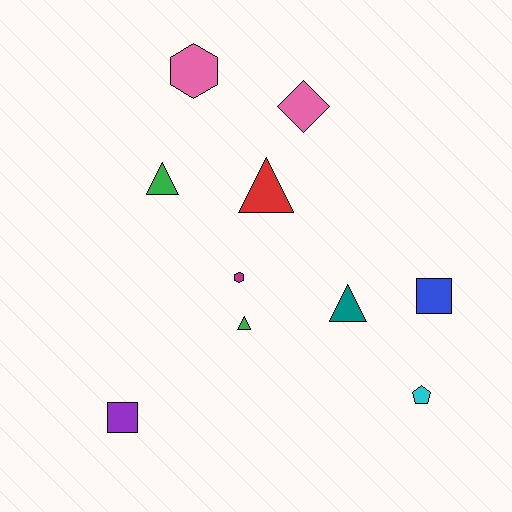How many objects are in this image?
There are 10 objects.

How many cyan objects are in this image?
There is 1 cyan object.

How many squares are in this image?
There are 2 squares.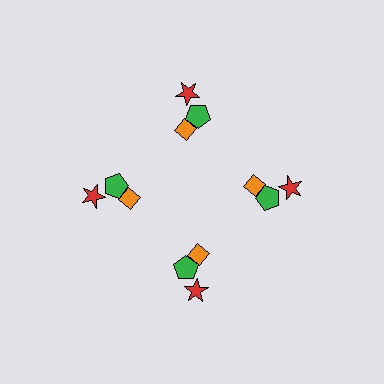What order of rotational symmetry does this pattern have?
This pattern has 4-fold rotational symmetry.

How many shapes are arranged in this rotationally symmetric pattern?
There are 12 shapes, arranged in 4 groups of 3.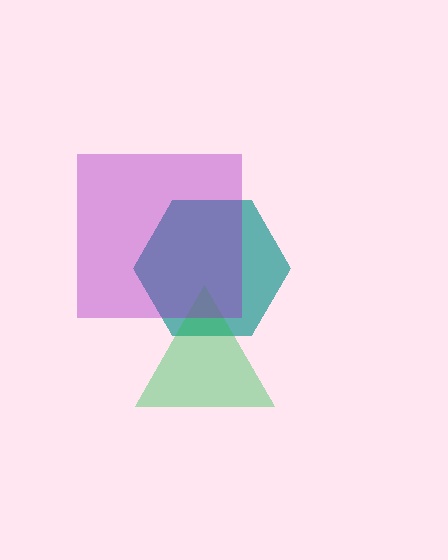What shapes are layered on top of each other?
The layered shapes are: a teal hexagon, a green triangle, a purple square.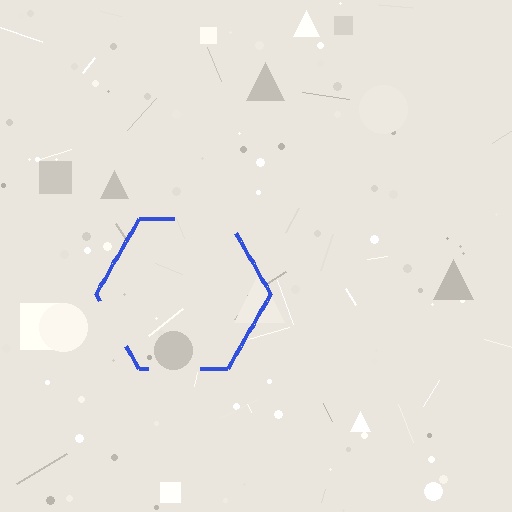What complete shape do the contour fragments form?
The contour fragments form a hexagon.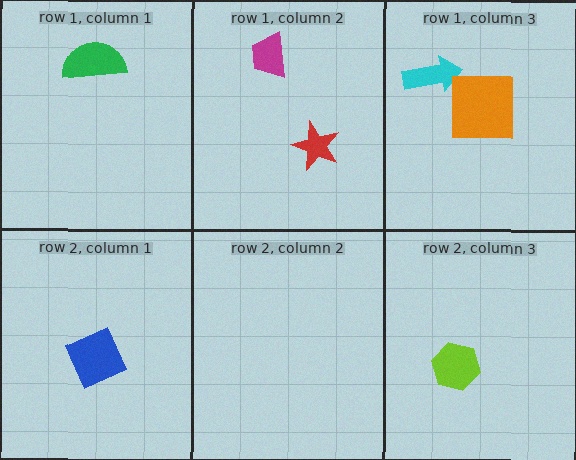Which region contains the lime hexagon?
The row 2, column 3 region.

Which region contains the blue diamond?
The row 2, column 1 region.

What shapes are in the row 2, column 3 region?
The lime hexagon.